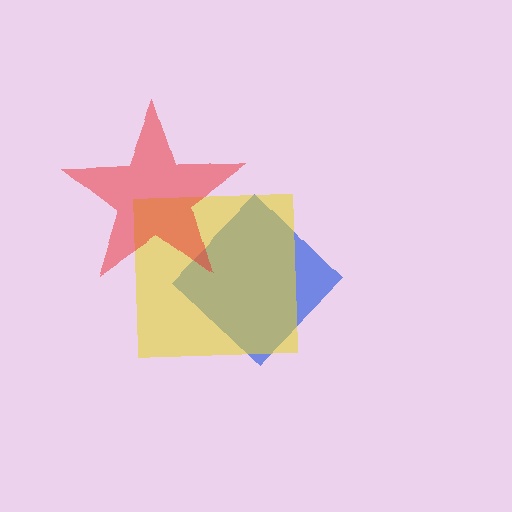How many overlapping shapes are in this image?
There are 3 overlapping shapes in the image.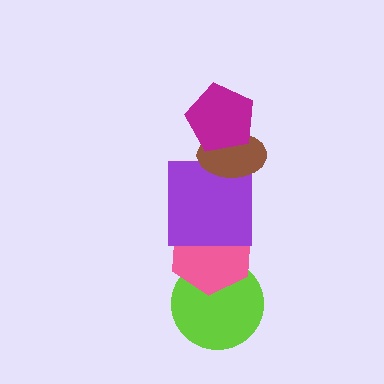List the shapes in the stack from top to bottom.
From top to bottom: the magenta pentagon, the brown ellipse, the purple square, the pink hexagon, the lime circle.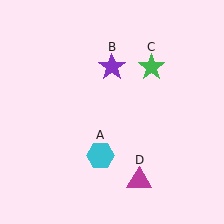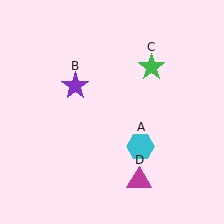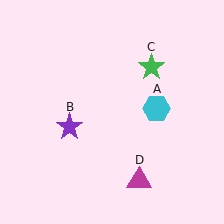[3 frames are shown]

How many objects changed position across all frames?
2 objects changed position: cyan hexagon (object A), purple star (object B).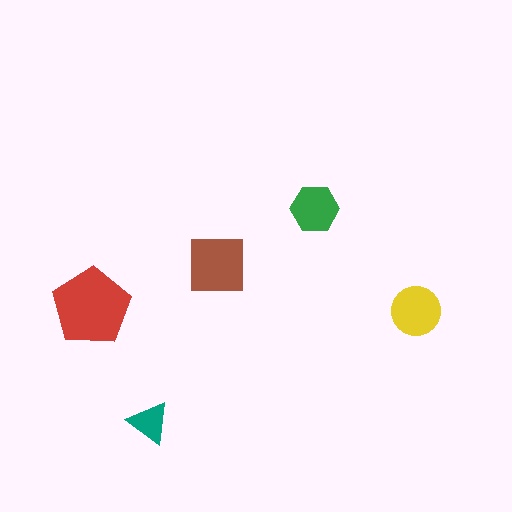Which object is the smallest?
The teal triangle.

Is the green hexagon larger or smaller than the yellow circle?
Smaller.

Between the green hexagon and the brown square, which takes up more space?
The brown square.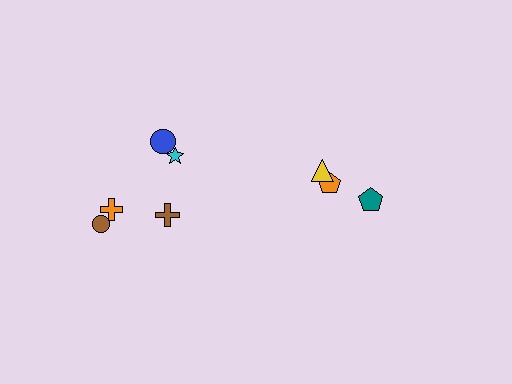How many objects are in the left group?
There are 5 objects.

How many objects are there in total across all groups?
There are 8 objects.